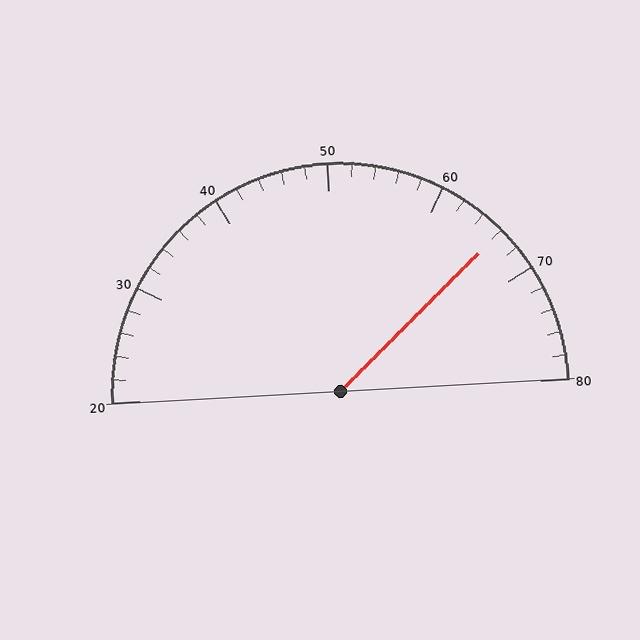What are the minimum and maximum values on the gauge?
The gauge ranges from 20 to 80.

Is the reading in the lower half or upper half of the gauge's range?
The reading is in the upper half of the range (20 to 80).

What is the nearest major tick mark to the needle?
The nearest major tick mark is 70.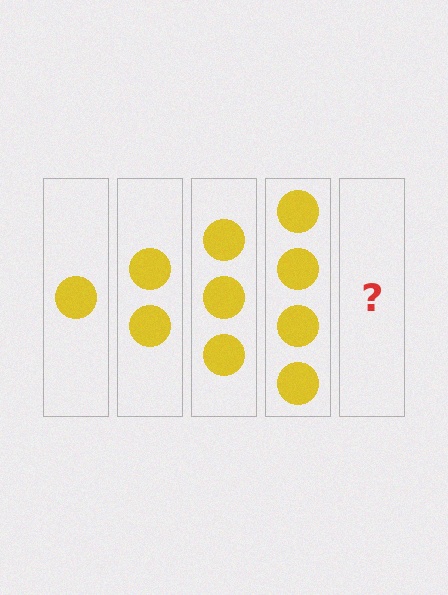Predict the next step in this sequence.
The next step is 5 circles.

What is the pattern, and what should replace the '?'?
The pattern is that each step adds one more circle. The '?' should be 5 circles.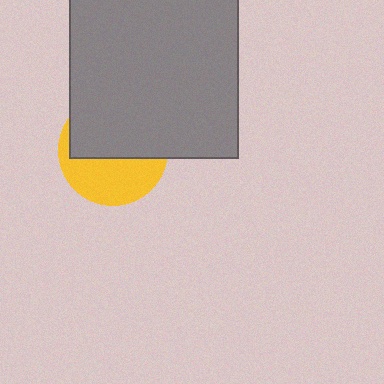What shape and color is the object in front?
The object in front is a gray rectangle.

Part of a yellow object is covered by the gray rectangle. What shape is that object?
It is a circle.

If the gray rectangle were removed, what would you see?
You would see the complete yellow circle.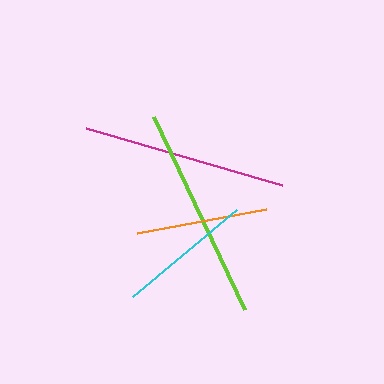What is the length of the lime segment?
The lime segment is approximately 213 pixels long.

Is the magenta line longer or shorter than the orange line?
The magenta line is longer than the orange line.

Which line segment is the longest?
The lime line is the longest at approximately 213 pixels.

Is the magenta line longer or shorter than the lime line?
The lime line is longer than the magenta line.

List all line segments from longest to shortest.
From longest to shortest: lime, magenta, cyan, orange.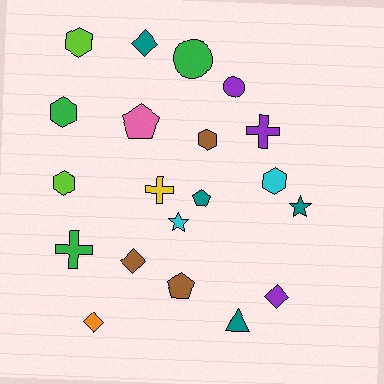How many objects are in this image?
There are 20 objects.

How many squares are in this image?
There are no squares.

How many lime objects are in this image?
There are 2 lime objects.